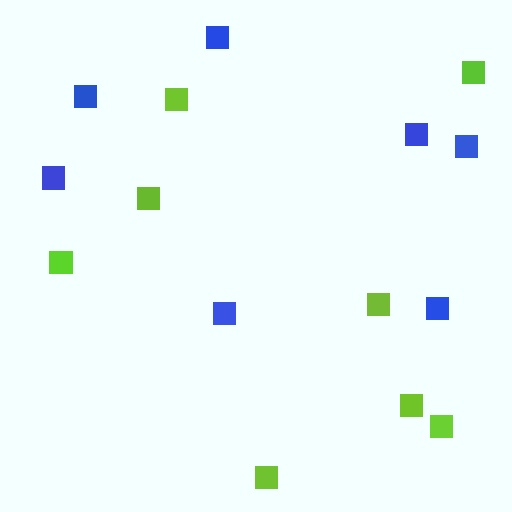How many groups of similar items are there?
There are 2 groups: one group of lime squares (8) and one group of blue squares (7).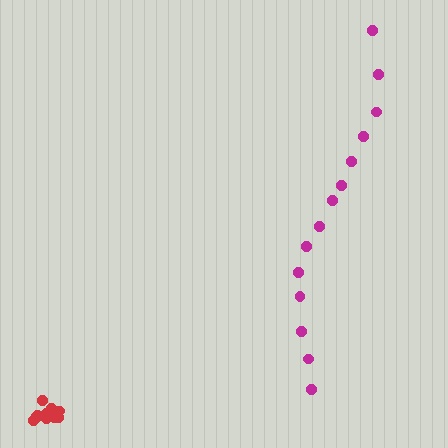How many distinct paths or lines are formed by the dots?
There are 2 distinct paths.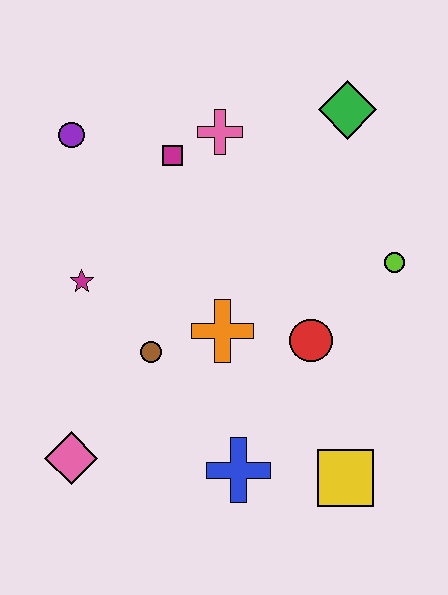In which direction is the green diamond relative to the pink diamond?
The green diamond is above the pink diamond.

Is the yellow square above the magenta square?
No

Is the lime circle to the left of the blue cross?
No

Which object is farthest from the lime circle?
The pink diamond is farthest from the lime circle.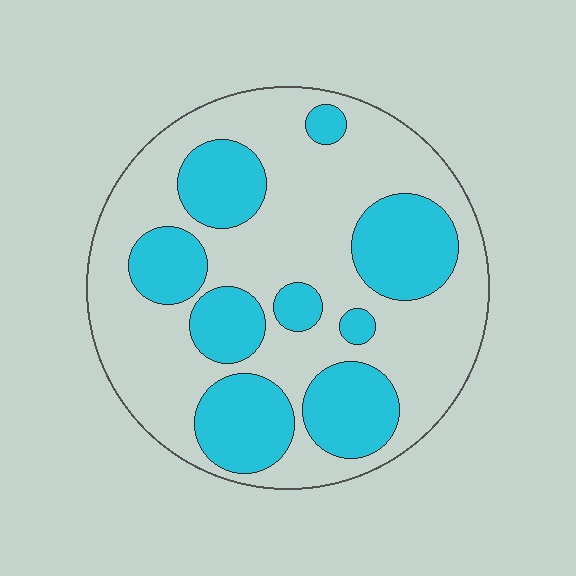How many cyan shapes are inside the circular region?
9.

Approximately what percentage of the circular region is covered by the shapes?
Approximately 35%.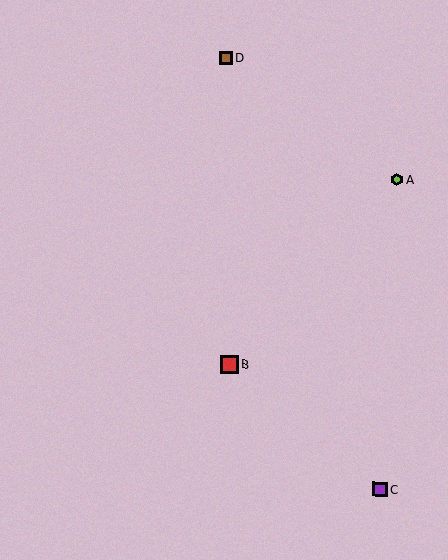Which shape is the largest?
The red square (labeled B) is the largest.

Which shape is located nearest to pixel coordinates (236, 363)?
The red square (labeled B) at (229, 364) is nearest to that location.